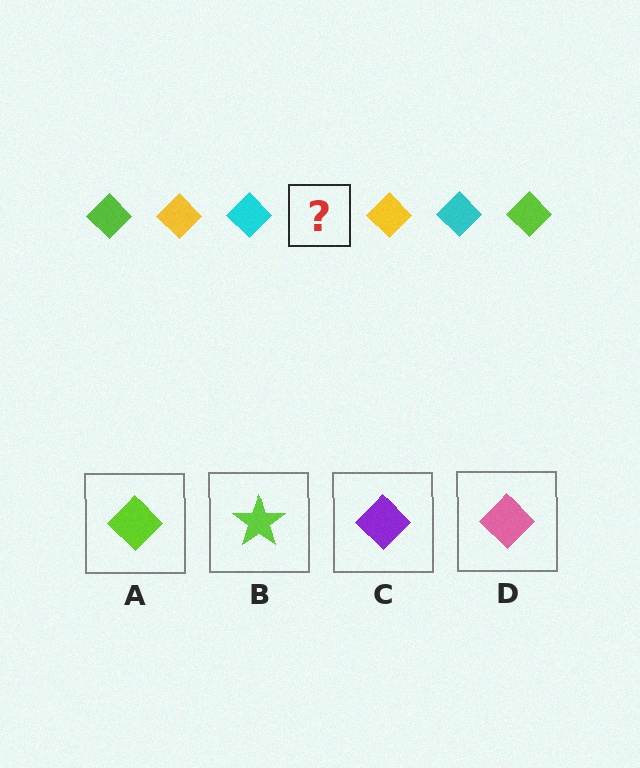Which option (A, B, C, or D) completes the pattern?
A.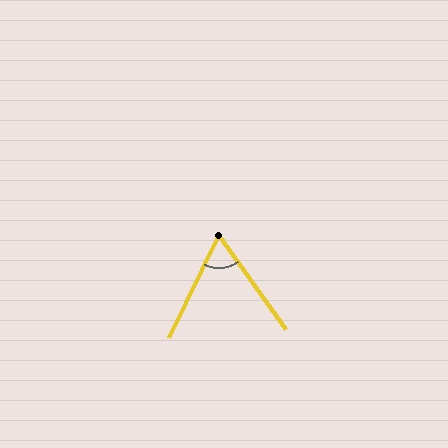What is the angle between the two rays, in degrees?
Approximately 61 degrees.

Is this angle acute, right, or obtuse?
It is acute.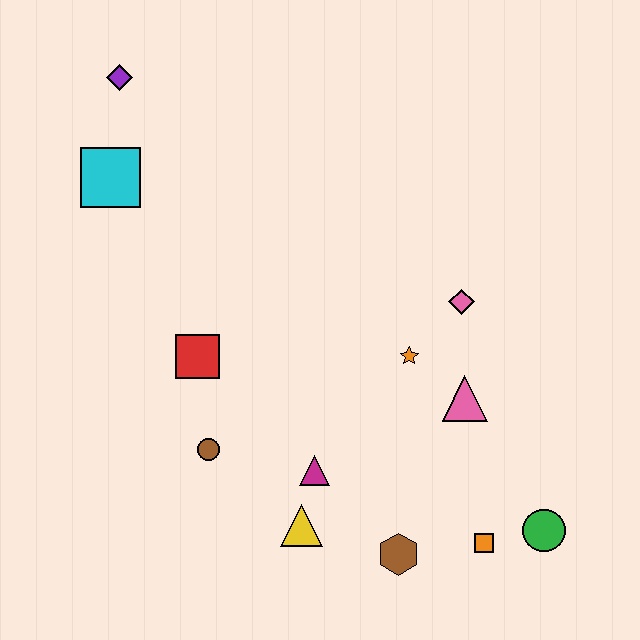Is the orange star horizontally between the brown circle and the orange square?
Yes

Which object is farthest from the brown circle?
The purple diamond is farthest from the brown circle.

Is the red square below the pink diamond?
Yes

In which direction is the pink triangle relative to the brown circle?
The pink triangle is to the right of the brown circle.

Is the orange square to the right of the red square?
Yes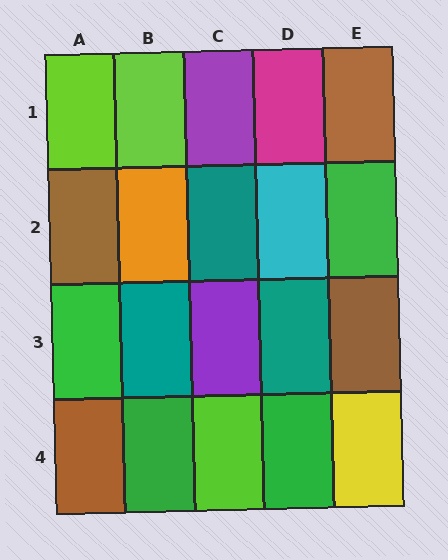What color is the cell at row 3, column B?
Teal.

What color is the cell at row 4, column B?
Green.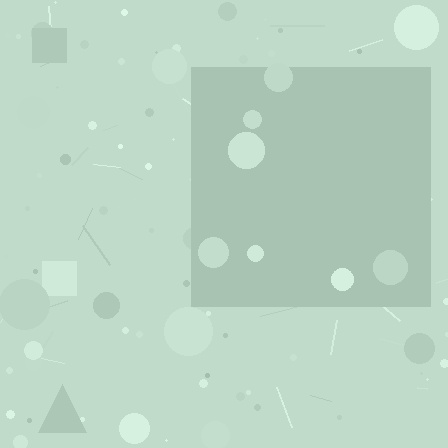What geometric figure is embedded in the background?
A square is embedded in the background.